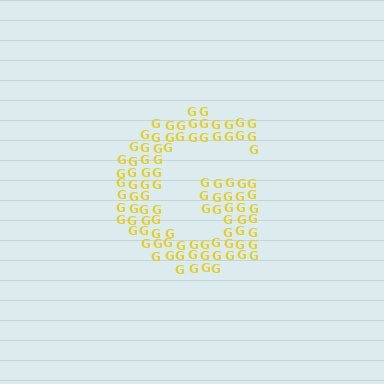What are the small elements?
The small elements are letter G's.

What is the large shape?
The large shape is the letter G.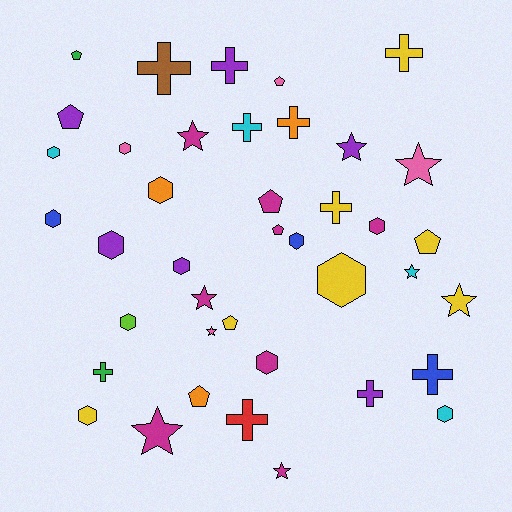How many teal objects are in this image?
There are no teal objects.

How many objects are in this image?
There are 40 objects.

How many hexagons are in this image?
There are 13 hexagons.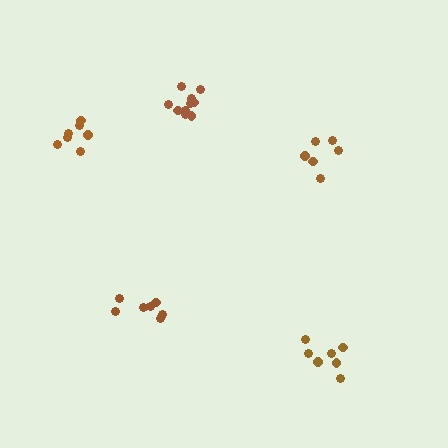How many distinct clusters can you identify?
There are 5 distinct clusters.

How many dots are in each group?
Group 1: 6 dots, Group 2: 10 dots, Group 3: 7 dots, Group 4: 7 dots, Group 5: 7 dots (37 total).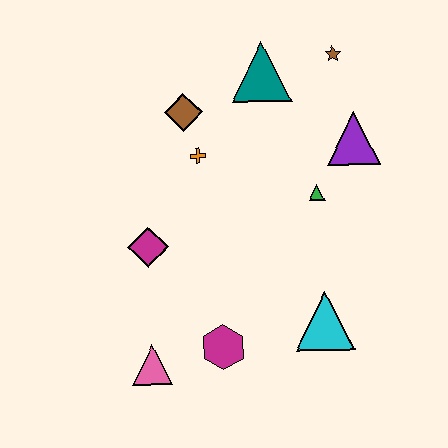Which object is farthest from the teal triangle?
The pink triangle is farthest from the teal triangle.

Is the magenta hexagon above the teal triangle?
No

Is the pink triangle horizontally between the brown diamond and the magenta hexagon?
No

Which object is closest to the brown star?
The teal triangle is closest to the brown star.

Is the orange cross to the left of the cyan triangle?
Yes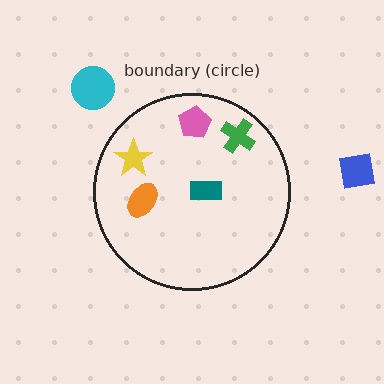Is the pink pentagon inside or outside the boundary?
Inside.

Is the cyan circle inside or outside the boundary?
Outside.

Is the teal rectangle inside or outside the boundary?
Inside.